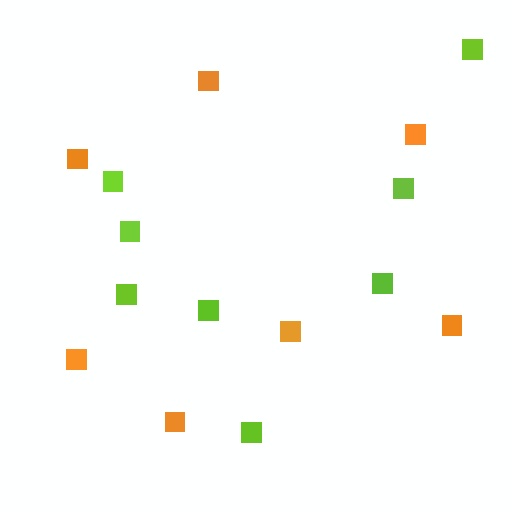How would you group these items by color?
There are 2 groups: one group of lime squares (8) and one group of orange squares (7).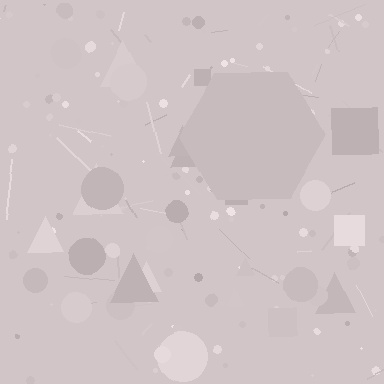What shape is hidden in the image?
A hexagon is hidden in the image.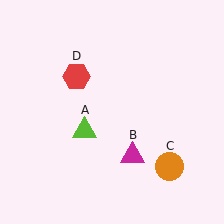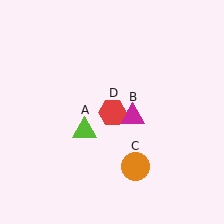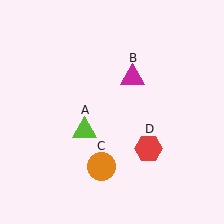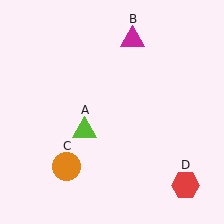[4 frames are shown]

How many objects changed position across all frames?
3 objects changed position: magenta triangle (object B), orange circle (object C), red hexagon (object D).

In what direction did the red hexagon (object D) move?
The red hexagon (object D) moved down and to the right.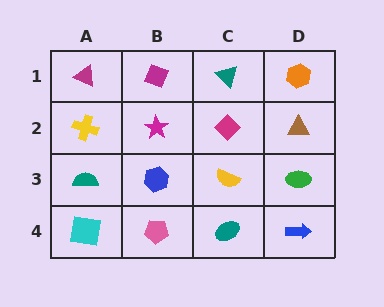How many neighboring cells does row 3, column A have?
3.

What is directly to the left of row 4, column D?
A teal ellipse.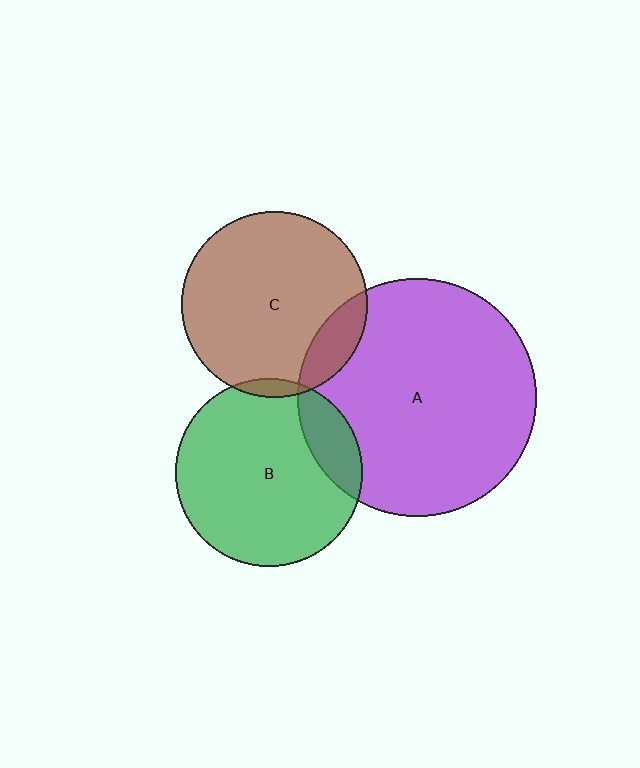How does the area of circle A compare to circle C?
Approximately 1.6 times.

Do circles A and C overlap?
Yes.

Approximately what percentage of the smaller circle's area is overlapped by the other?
Approximately 15%.